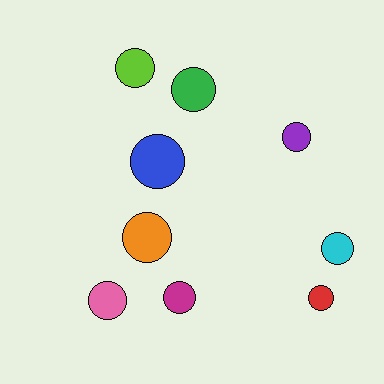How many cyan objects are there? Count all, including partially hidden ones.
There is 1 cyan object.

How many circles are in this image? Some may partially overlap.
There are 9 circles.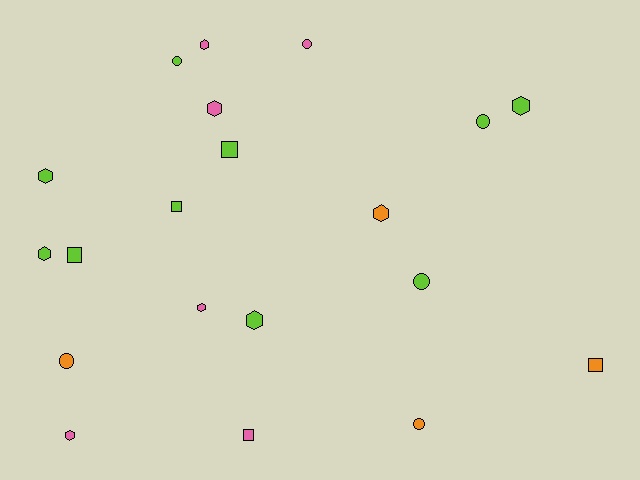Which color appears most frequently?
Lime, with 10 objects.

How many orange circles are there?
There are 2 orange circles.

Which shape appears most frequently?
Hexagon, with 9 objects.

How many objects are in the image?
There are 20 objects.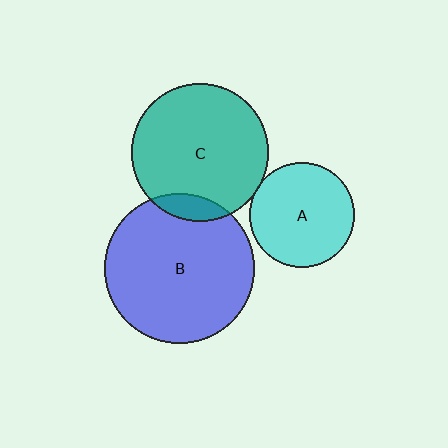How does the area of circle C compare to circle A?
Approximately 1.7 times.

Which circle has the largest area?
Circle B (blue).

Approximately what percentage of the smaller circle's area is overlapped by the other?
Approximately 5%.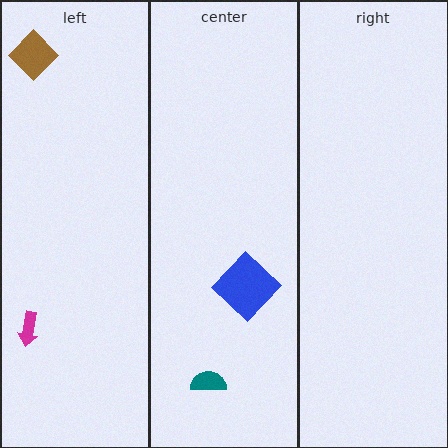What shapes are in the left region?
The magenta arrow, the brown diamond.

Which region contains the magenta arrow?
The left region.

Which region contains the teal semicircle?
The center region.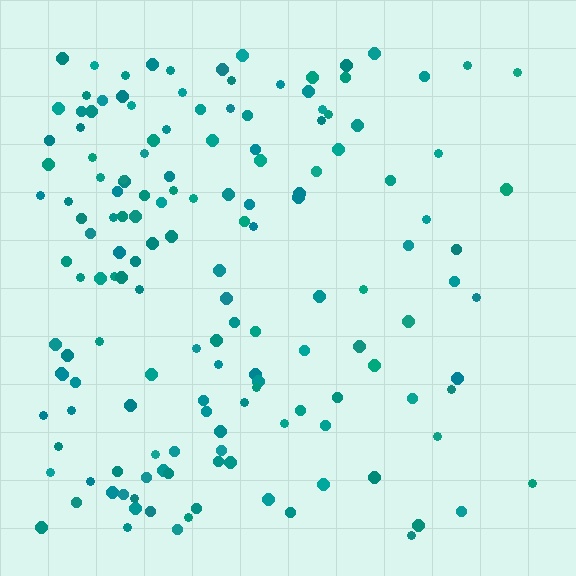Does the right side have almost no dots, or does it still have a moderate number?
Still a moderate number, just noticeably fewer than the left.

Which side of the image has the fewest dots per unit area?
The right.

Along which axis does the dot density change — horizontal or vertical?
Horizontal.